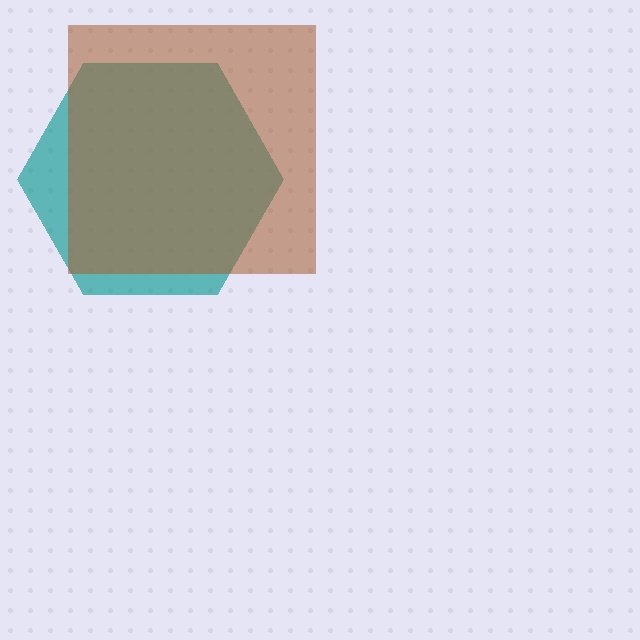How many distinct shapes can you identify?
There are 2 distinct shapes: a teal hexagon, a brown square.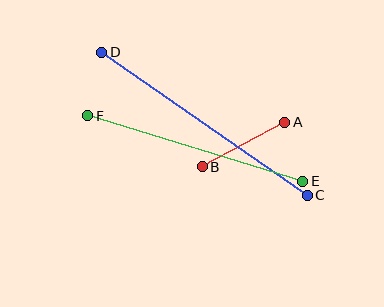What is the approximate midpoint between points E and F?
The midpoint is at approximately (195, 149) pixels.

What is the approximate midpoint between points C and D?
The midpoint is at approximately (205, 124) pixels.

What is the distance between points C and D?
The distance is approximately 250 pixels.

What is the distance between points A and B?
The distance is approximately 94 pixels.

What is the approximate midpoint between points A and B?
The midpoint is at approximately (243, 144) pixels.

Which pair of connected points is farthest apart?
Points C and D are farthest apart.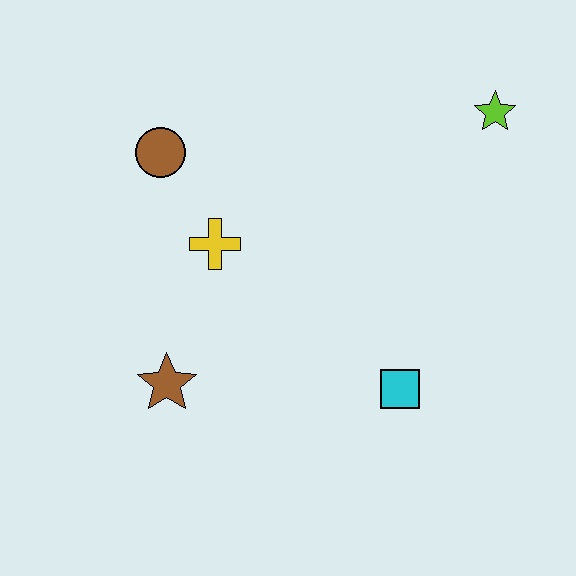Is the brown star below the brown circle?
Yes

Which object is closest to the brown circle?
The yellow cross is closest to the brown circle.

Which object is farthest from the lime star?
The brown star is farthest from the lime star.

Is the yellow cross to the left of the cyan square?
Yes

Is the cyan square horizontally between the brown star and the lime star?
Yes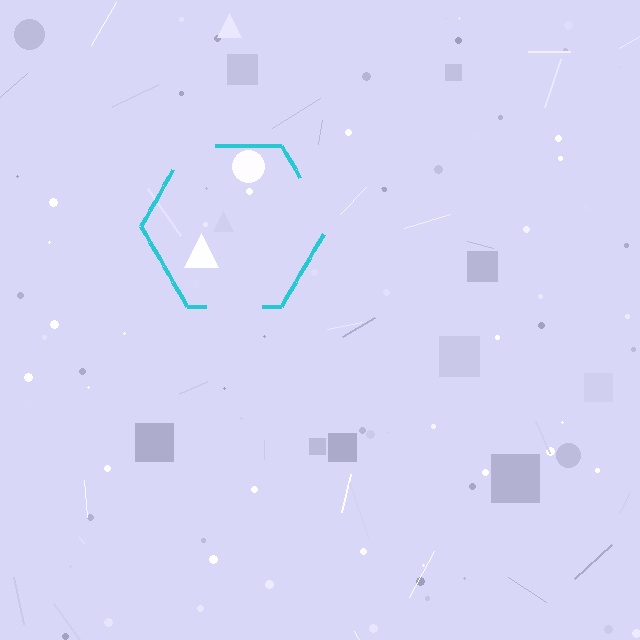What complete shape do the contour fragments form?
The contour fragments form a hexagon.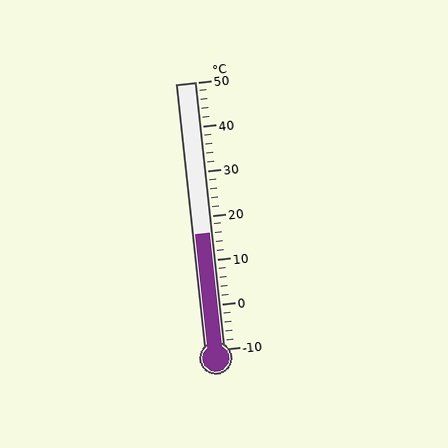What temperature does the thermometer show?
The thermometer shows approximately 16°C.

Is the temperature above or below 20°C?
The temperature is below 20°C.